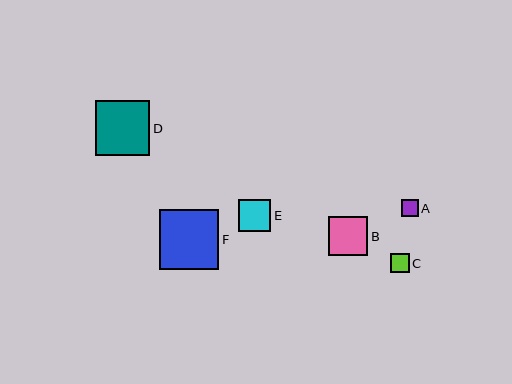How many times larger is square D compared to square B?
Square D is approximately 1.4 times the size of square B.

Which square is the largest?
Square F is the largest with a size of approximately 60 pixels.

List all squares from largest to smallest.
From largest to smallest: F, D, B, E, C, A.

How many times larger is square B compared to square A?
Square B is approximately 2.4 times the size of square A.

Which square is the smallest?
Square A is the smallest with a size of approximately 17 pixels.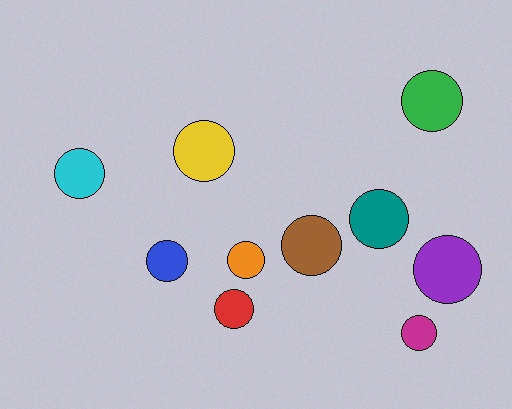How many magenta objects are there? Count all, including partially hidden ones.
There is 1 magenta object.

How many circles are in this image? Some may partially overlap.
There are 10 circles.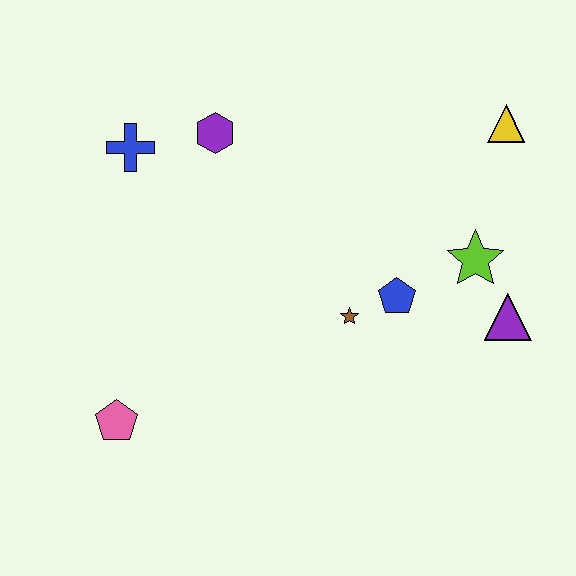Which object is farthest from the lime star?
The pink pentagon is farthest from the lime star.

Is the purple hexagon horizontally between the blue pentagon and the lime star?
No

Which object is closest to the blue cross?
The purple hexagon is closest to the blue cross.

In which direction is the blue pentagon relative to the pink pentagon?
The blue pentagon is to the right of the pink pentagon.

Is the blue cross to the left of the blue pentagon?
Yes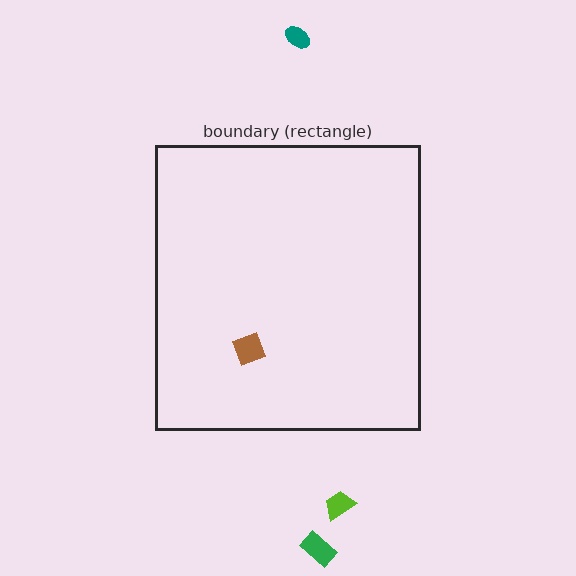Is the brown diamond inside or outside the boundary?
Inside.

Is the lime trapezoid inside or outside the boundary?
Outside.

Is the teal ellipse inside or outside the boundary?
Outside.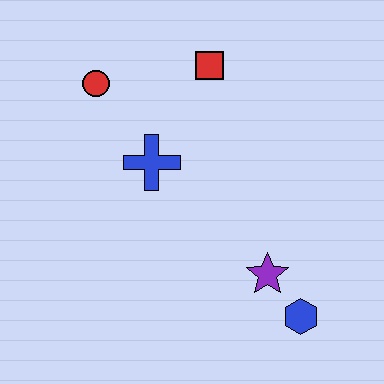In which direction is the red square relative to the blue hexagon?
The red square is above the blue hexagon.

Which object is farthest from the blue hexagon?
The red circle is farthest from the blue hexagon.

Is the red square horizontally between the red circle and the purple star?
Yes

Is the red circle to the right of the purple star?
No